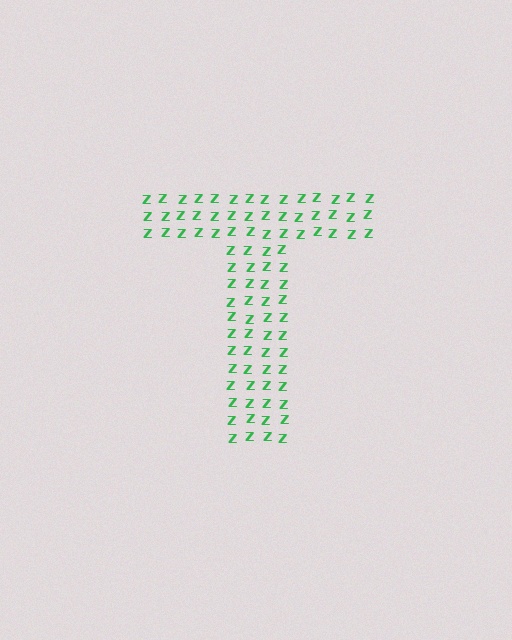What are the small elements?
The small elements are letter Z's.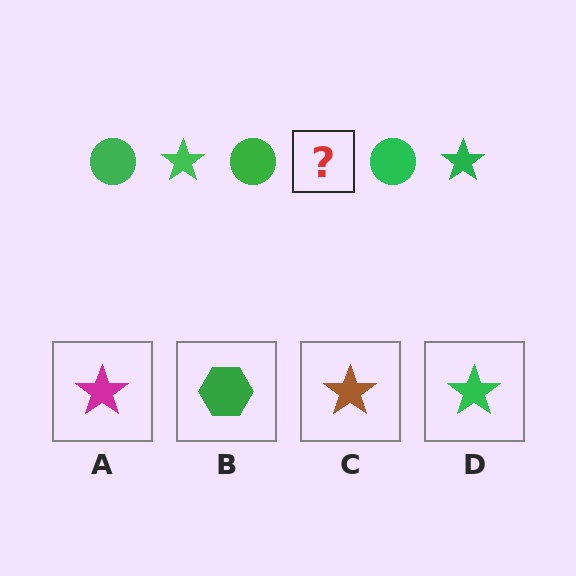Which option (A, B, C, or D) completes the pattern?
D.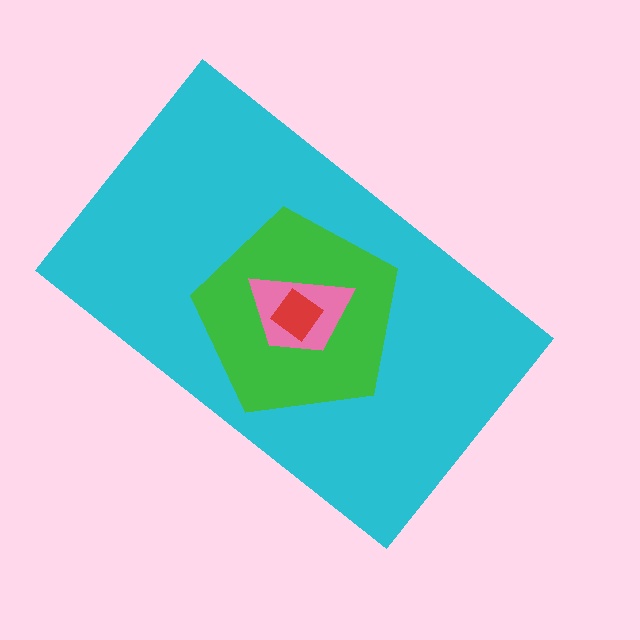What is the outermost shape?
The cyan rectangle.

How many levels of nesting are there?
4.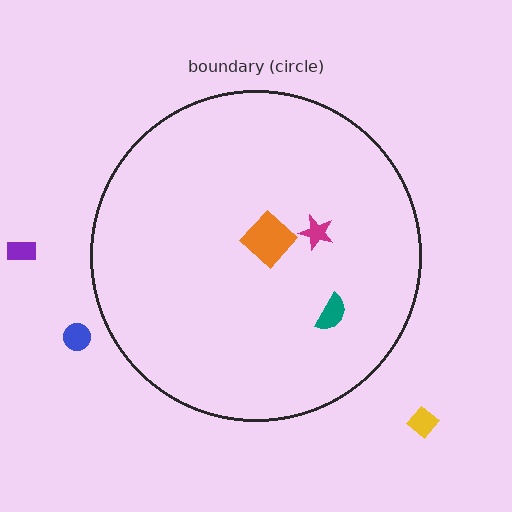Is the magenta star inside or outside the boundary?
Inside.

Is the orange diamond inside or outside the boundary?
Inside.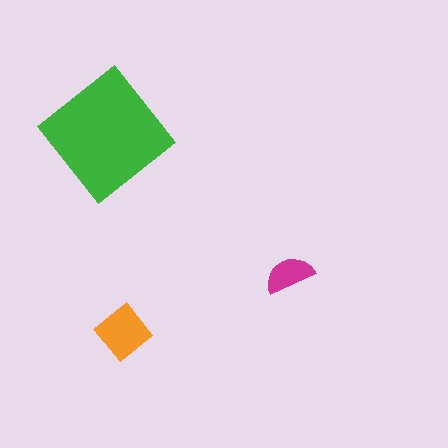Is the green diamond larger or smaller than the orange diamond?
Larger.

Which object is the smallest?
The magenta semicircle.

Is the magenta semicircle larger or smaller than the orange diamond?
Smaller.